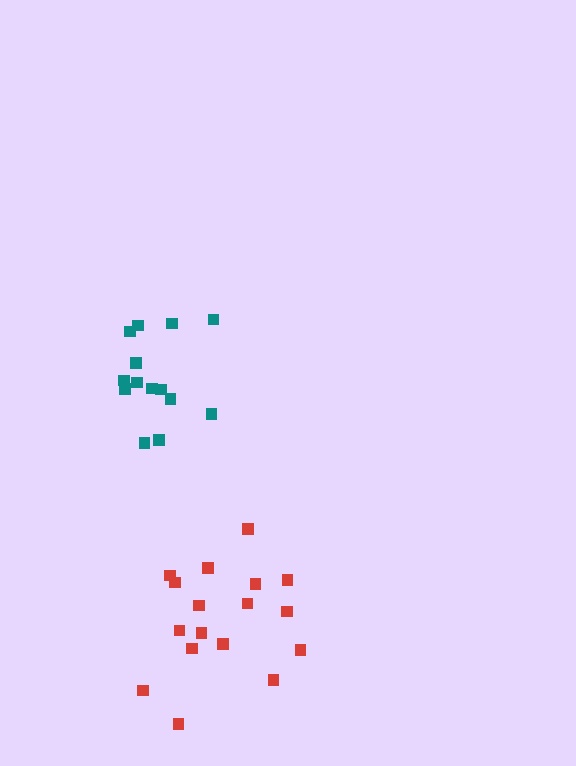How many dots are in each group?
Group 1: 17 dots, Group 2: 14 dots (31 total).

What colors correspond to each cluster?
The clusters are colored: red, teal.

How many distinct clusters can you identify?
There are 2 distinct clusters.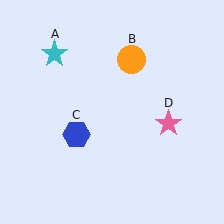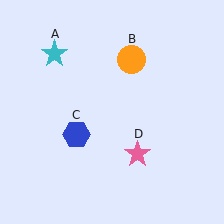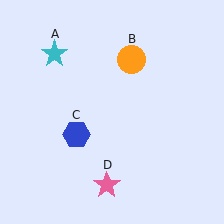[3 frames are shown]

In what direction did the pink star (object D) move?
The pink star (object D) moved down and to the left.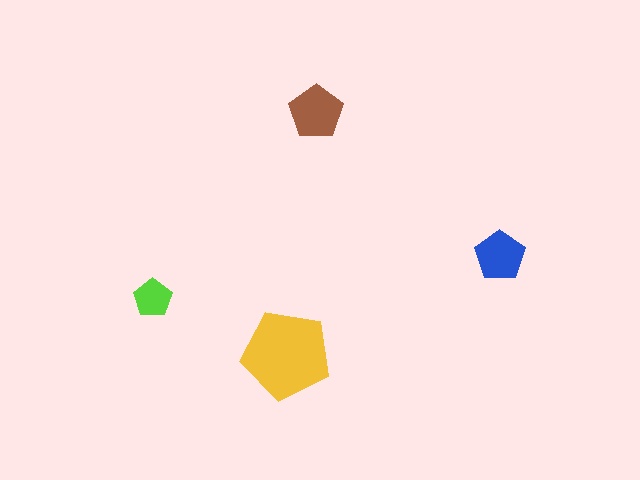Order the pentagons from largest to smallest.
the yellow one, the brown one, the blue one, the lime one.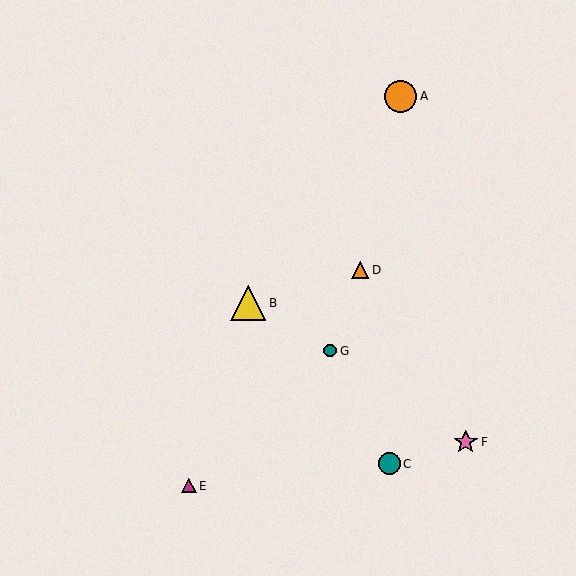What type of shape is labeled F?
Shape F is a pink star.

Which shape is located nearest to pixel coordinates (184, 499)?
The magenta triangle (labeled E) at (189, 486) is nearest to that location.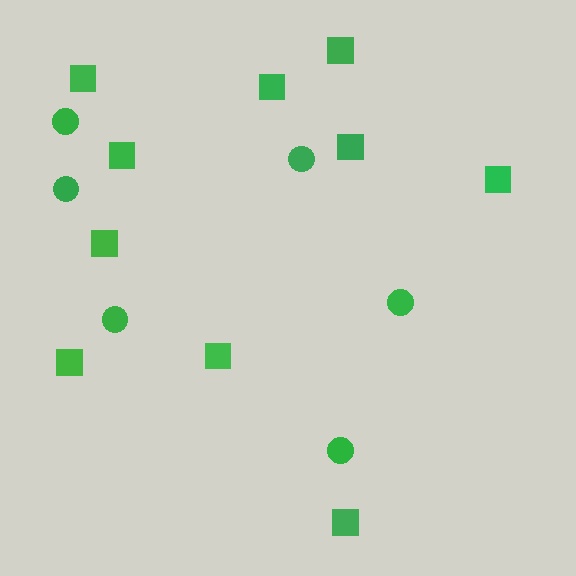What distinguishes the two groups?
There are 2 groups: one group of squares (10) and one group of circles (6).